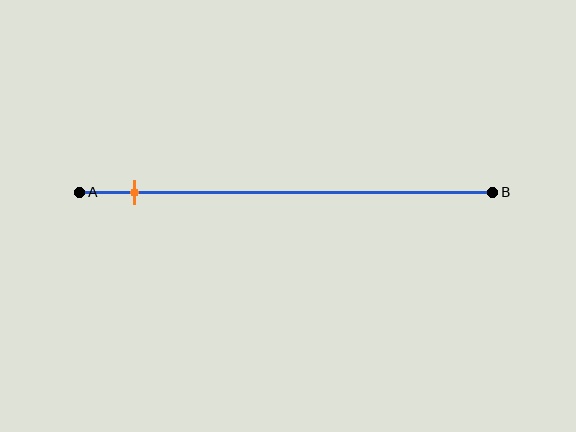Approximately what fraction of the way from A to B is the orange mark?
The orange mark is approximately 15% of the way from A to B.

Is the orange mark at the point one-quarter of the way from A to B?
No, the mark is at about 15% from A, not at the 25% one-quarter point.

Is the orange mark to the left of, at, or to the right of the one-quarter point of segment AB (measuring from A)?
The orange mark is to the left of the one-quarter point of segment AB.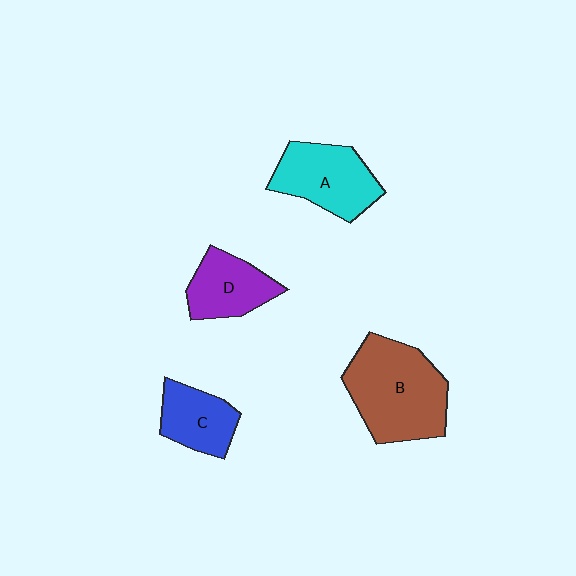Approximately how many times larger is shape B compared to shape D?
Approximately 1.8 times.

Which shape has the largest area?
Shape B (brown).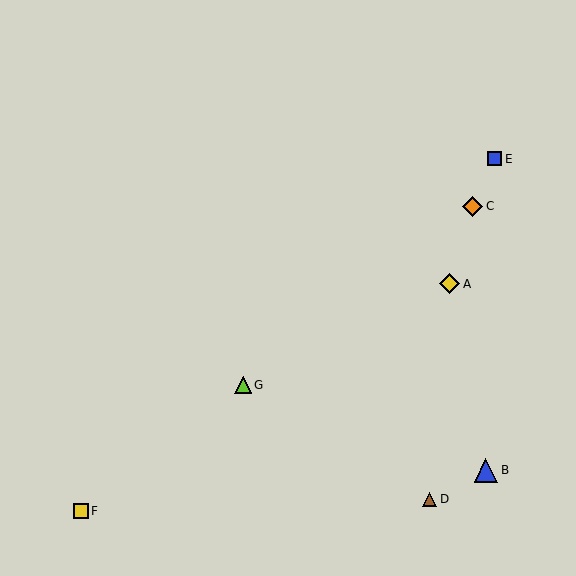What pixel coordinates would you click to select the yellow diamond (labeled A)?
Click at (450, 284) to select the yellow diamond A.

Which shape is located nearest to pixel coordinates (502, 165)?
The blue square (labeled E) at (495, 159) is nearest to that location.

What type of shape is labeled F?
Shape F is a yellow square.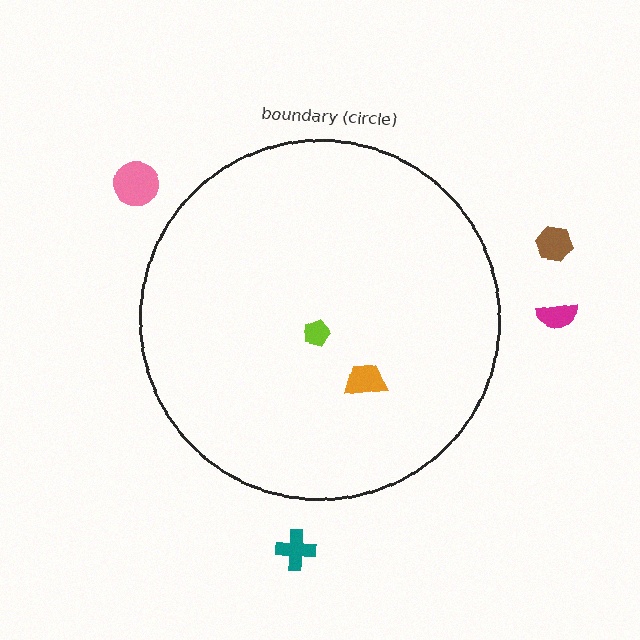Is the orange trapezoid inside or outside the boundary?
Inside.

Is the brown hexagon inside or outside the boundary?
Outside.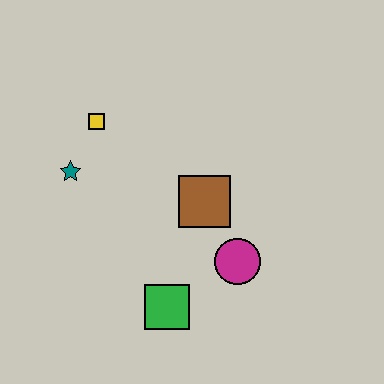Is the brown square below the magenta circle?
No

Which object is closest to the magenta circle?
The brown square is closest to the magenta circle.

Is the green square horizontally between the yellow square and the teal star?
No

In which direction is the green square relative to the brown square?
The green square is below the brown square.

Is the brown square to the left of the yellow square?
No